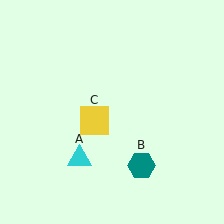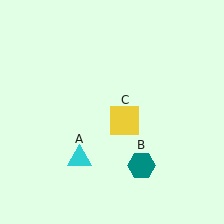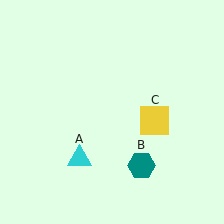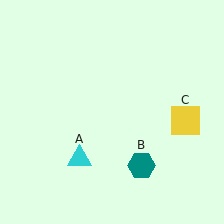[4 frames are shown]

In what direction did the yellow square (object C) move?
The yellow square (object C) moved right.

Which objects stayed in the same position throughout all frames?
Cyan triangle (object A) and teal hexagon (object B) remained stationary.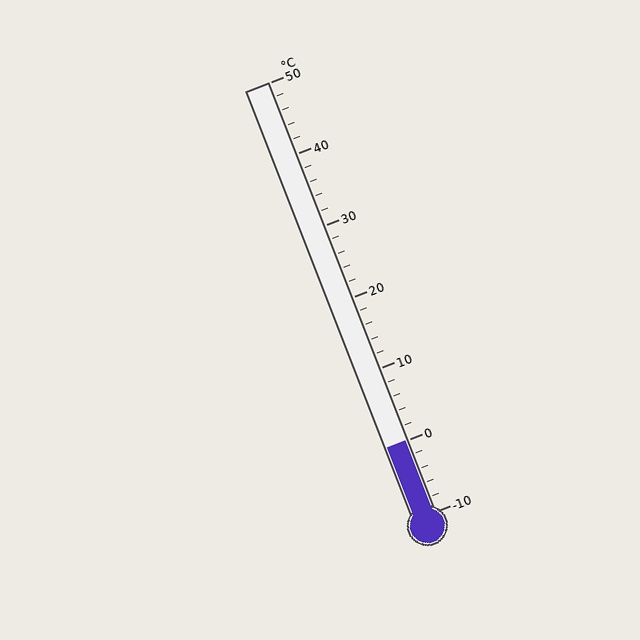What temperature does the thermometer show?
The thermometer shows approximately 0°C.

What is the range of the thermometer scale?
The thermometer scale ranges from -10°C to 50°C.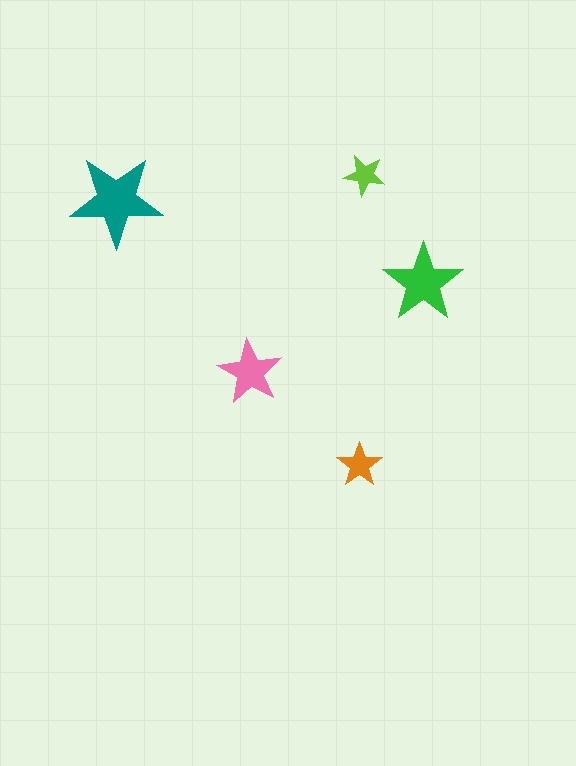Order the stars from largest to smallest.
the teal one, the green one, the pink one, the orange one, the lime one.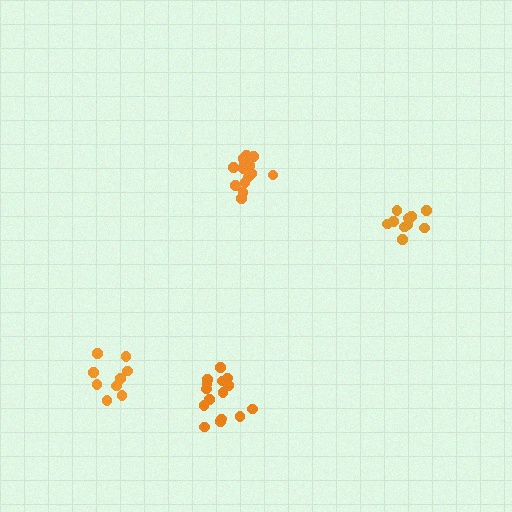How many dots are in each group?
Group 1: 10 dots, Group 2: 10 dots, Group 3: 15 dots, Group 4: 15 dots (50 total).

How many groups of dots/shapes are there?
There are 4 groups.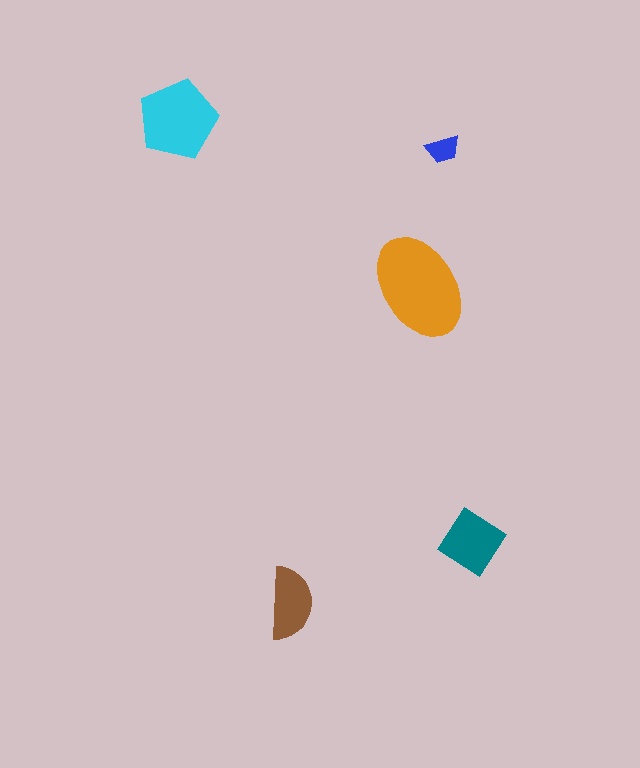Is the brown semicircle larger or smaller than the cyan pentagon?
Smaller.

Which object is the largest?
The orange ellipse.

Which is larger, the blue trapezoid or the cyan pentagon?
The cyan pentagon.